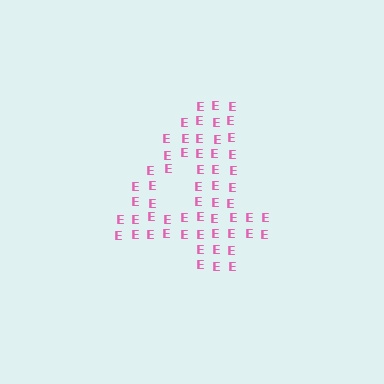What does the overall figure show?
The overall figure shows the digit 4.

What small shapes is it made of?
It is made of small letter E's.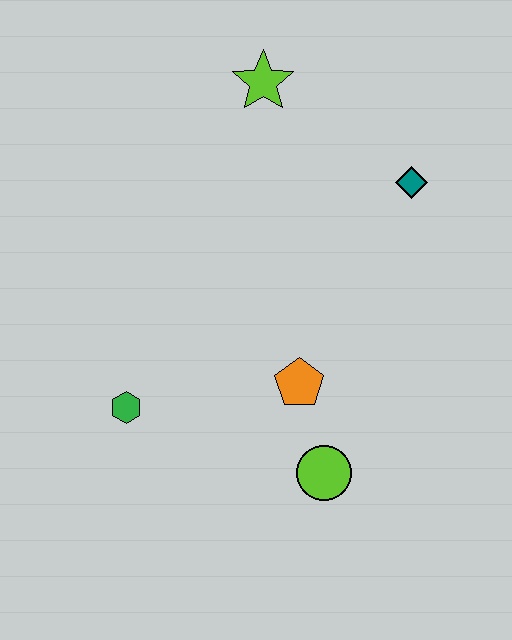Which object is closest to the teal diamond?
The lime star is closest to the teal diamond.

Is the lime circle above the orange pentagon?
No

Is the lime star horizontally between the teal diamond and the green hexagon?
Yes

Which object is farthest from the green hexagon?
The teal diamond is farthest from the green hexagon.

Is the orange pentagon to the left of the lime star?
No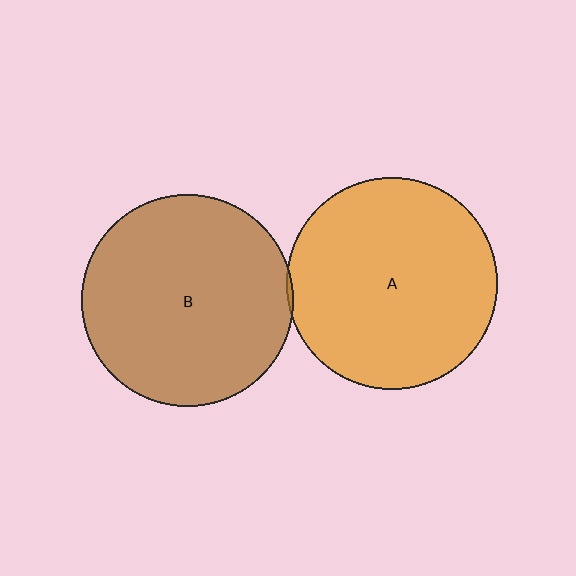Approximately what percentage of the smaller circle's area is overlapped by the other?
Approximately 5%.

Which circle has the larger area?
Circle B (brown).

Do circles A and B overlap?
Yes.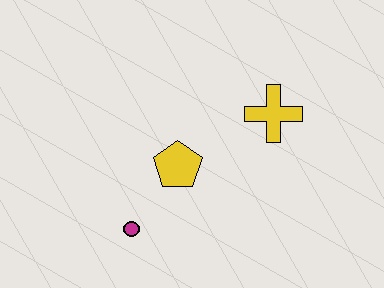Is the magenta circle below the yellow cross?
Yes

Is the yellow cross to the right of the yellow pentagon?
Yes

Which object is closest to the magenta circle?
The yellow pentagon is closest to the magenta circle.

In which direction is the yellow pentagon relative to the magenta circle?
The yellow pentagon is above the magenta circle.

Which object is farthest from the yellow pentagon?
The yellow cross is farthest from the yellow pentagon.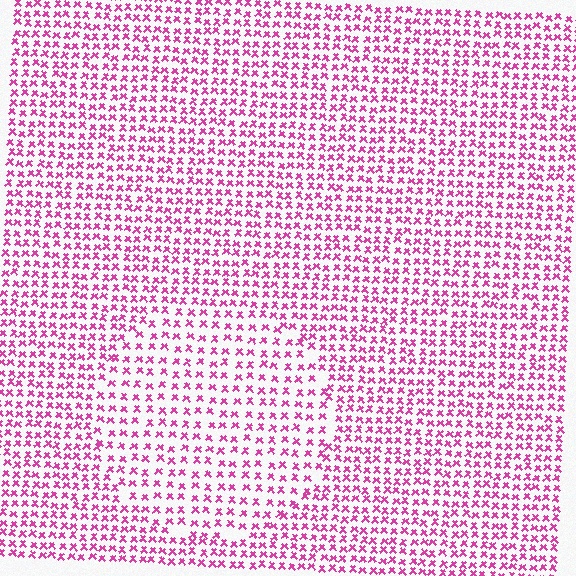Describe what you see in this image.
The image contains small magenta elements arranged at two different densities. A circle-shaped region is visible where the elements are less densely packed than the surrounding area.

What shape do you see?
I see a circle.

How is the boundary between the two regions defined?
The boundary is defined by a change in element density (approximately 1.5x ratio). All elements are the same color, size, and shape.